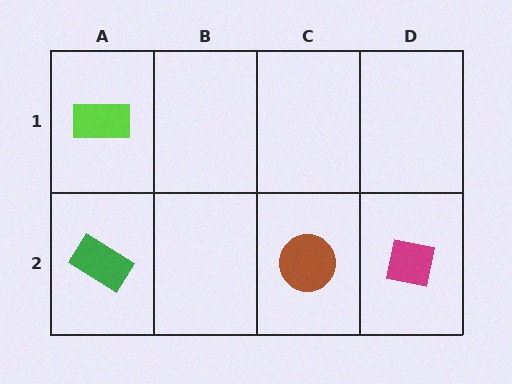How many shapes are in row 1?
1 shape.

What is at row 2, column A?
A green rectangle.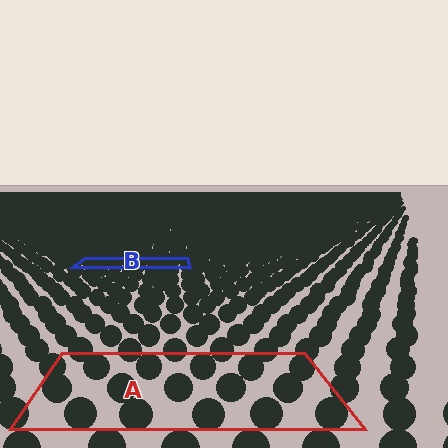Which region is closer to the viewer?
Region A is closer. The texture elements there are larger and more spread out.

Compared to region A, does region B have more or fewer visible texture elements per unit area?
Region B has more texture elements per unit area — they are packed more densely because it is farther away.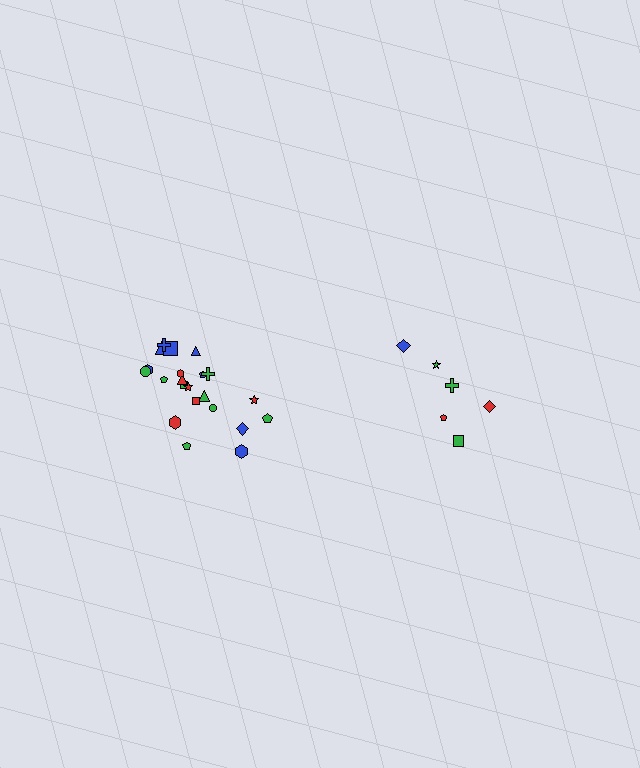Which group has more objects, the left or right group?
The left group.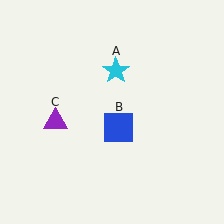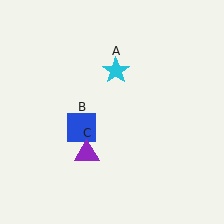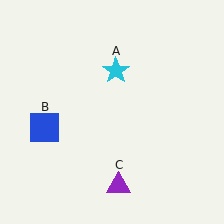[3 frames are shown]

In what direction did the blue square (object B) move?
The blue square (object B) moved left.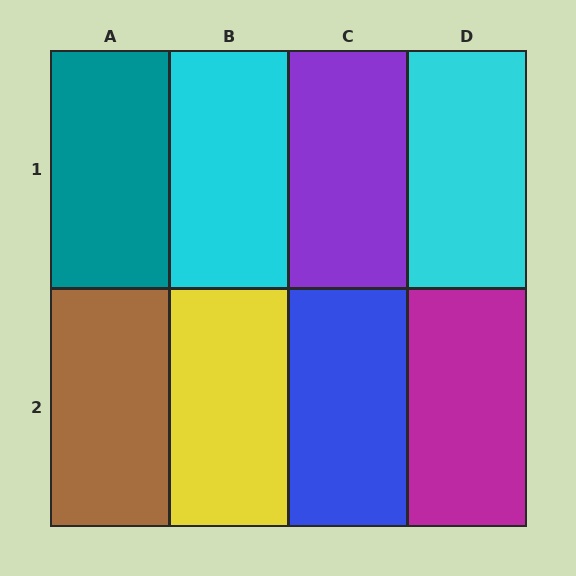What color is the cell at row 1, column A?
Teal.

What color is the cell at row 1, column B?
Cyan.